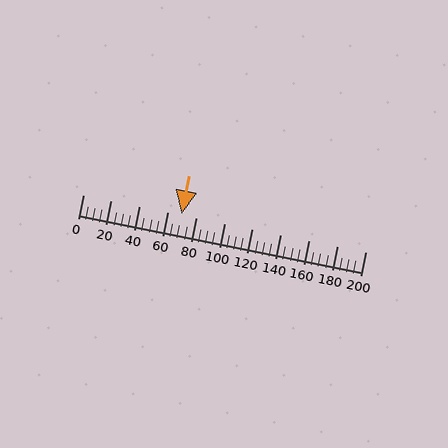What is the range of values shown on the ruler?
The ruler shows values from 0 to 200.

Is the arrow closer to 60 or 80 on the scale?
The arrow is closer to 80.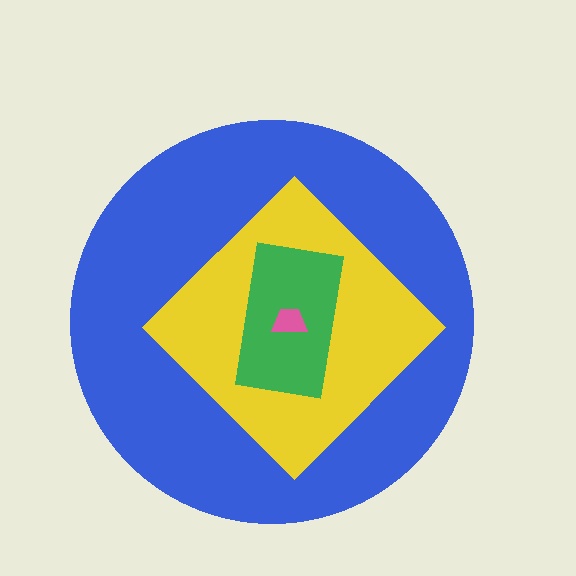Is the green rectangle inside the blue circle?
Yes.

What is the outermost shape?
The blue circle.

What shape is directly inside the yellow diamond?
The green rectangle.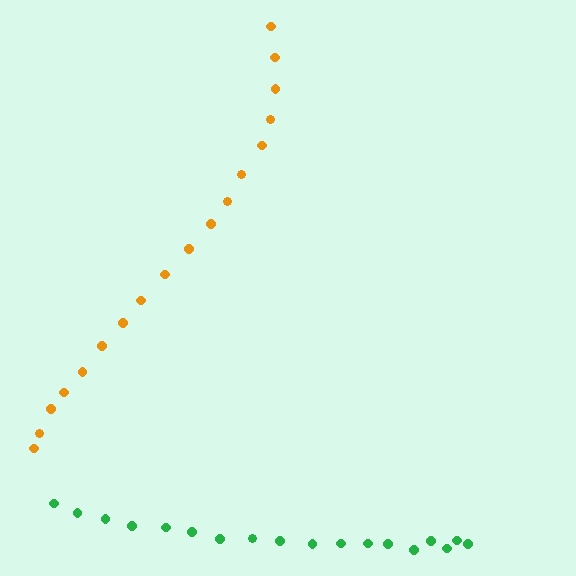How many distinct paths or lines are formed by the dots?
There are 2 distinct paths.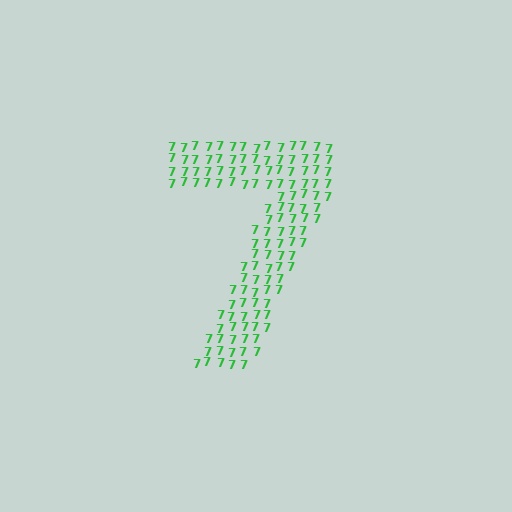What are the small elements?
The small elements are digit 7's.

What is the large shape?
The large shape is the digit 7.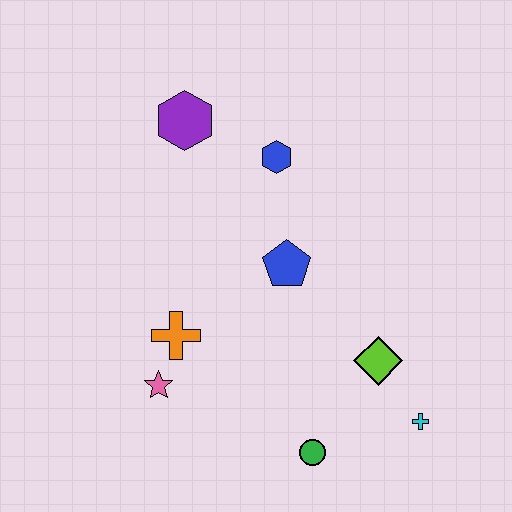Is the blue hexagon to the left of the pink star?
No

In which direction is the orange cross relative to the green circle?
The orange cross is to the left of the green circle.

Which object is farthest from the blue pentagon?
The cyan cross is farthest from the blue pentagon.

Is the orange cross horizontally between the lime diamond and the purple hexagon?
No